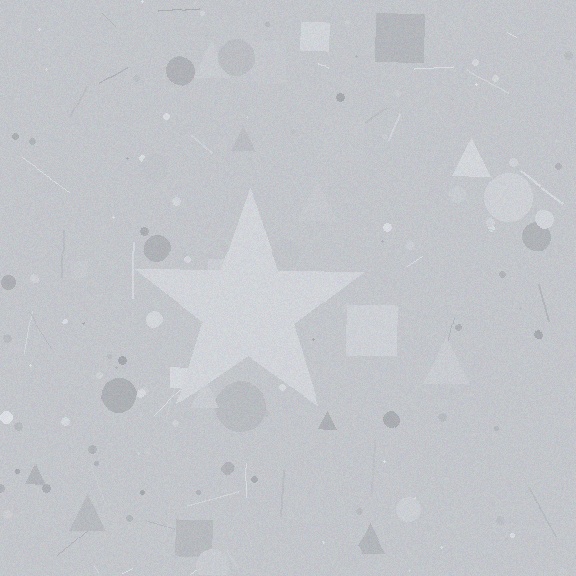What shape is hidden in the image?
A star is hidden in the image.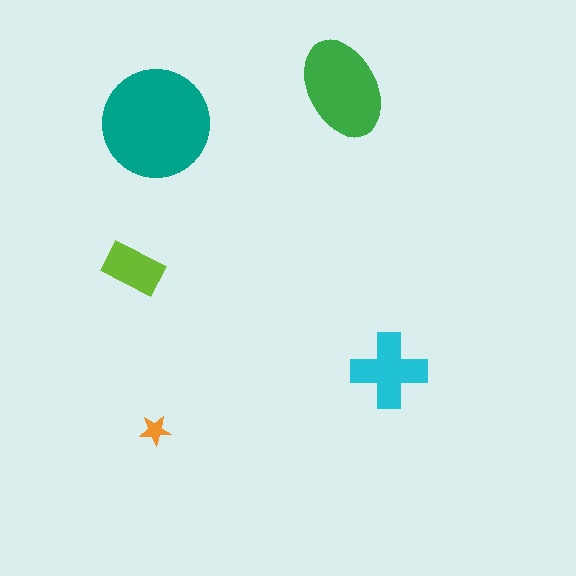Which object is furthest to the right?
The cyan cross is rightmost.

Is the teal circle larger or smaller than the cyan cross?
Larger.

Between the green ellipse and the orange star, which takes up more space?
The green ellipse.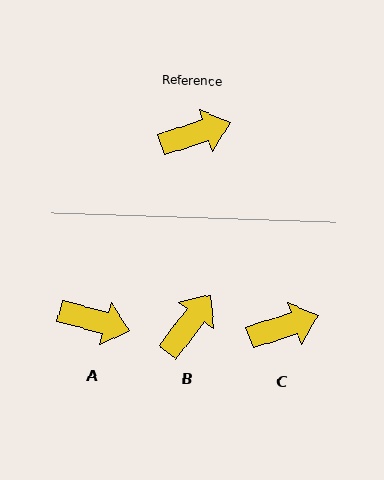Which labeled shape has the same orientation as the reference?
C.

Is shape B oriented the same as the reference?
No, it is off by about 35 degrees.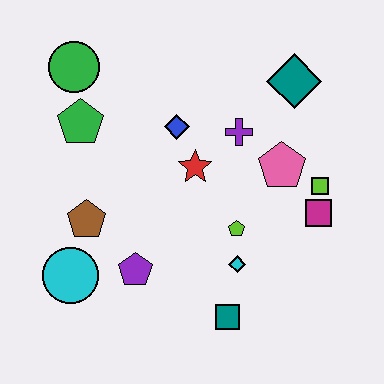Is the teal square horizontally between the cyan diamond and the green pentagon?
Yes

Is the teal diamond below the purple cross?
No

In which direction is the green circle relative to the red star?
The green circle is to the left of the red star.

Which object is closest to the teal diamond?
The purple cross is closest to the teal diamond.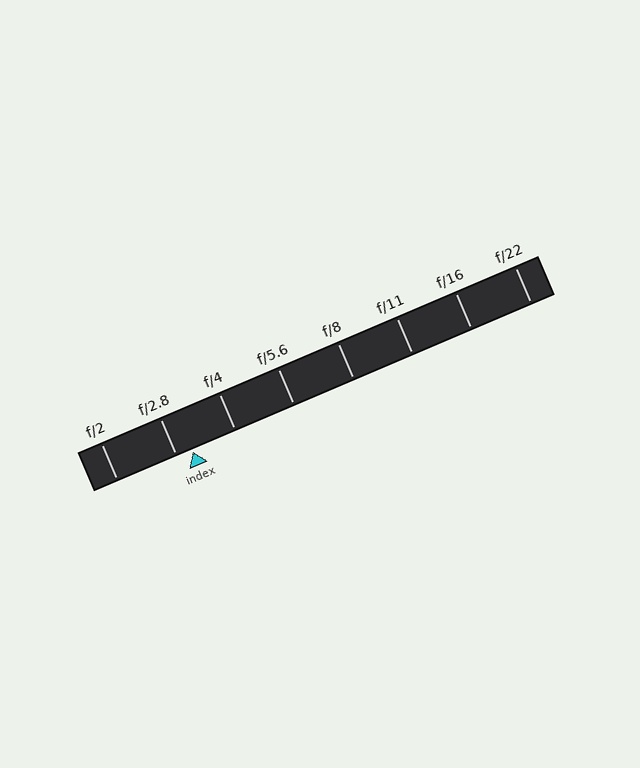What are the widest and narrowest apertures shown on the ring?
The widest aperture shown is f/2 and the narrowest is f/22.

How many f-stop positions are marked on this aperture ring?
There are 8 f-stop positions marked.